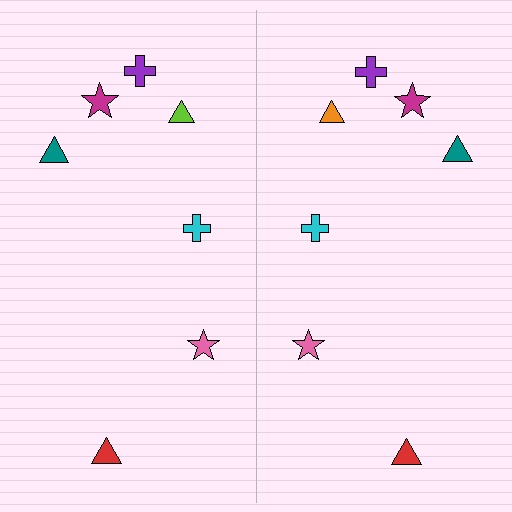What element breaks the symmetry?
The orange triangle on the right side breaks the symmetry — its mirror counterpart is lime.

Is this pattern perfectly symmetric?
No, the pattern is not perfectly symmetric. The orange triangle on the right side breaks the symmetry — its mirror counterpart is lime.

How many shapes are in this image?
There are 14 shapes in this image.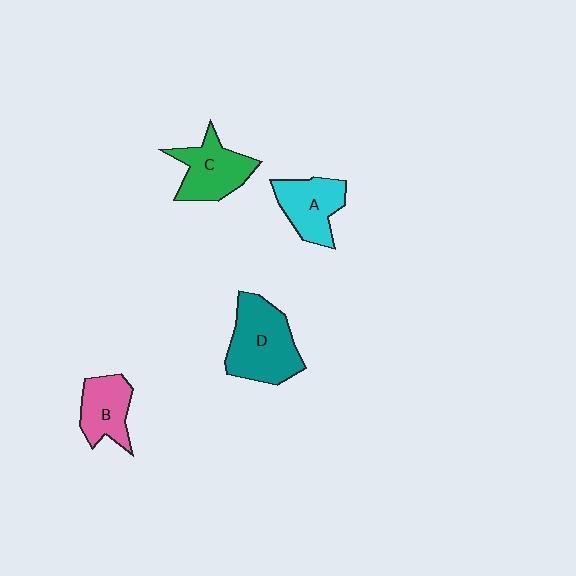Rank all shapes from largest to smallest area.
From largest to smallest: D (teal), C (green), A (cyan), B (pink).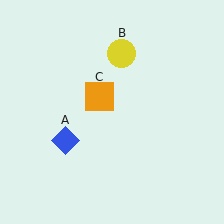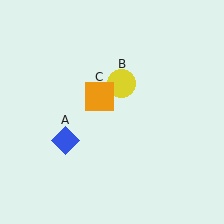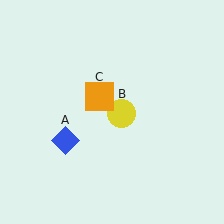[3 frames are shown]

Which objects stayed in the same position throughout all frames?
Blue diamond (object A) and orange square (object C) remained stationary.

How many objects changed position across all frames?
1 object changed position: yellow circle (object B).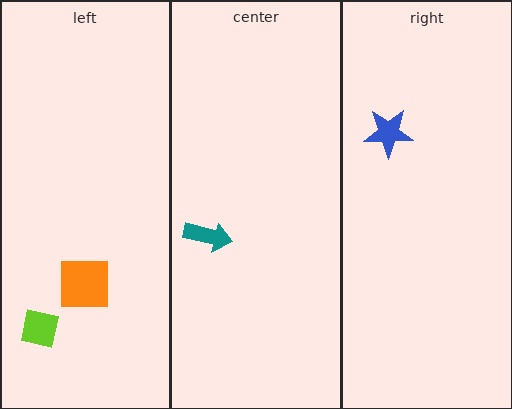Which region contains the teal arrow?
The center region.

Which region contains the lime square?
The left region.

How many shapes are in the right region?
1.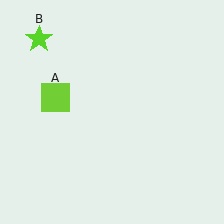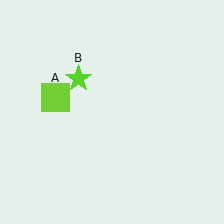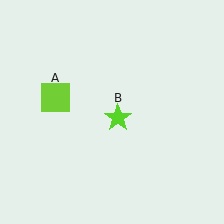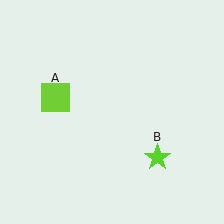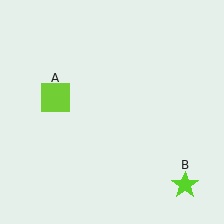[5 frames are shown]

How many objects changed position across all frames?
1 object changed position: lime star (object B).